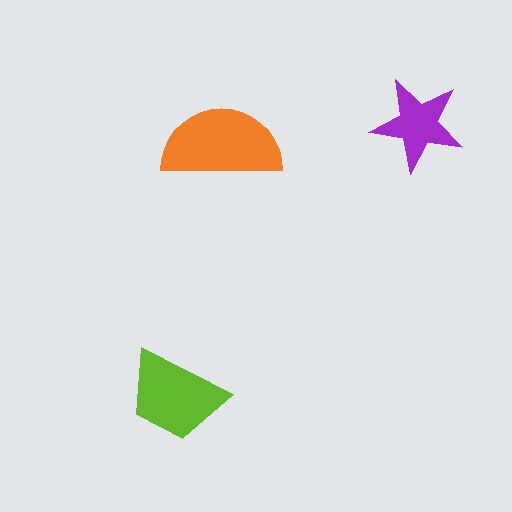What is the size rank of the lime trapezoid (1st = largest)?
2nd.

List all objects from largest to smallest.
The orange semicircle, the lime trapezoid, the purple star.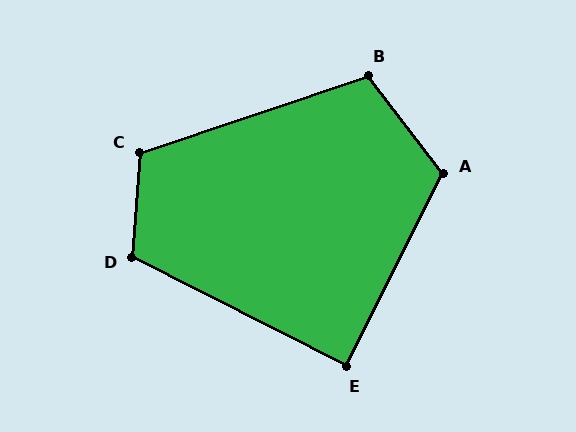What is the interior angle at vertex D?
Approximately 113 degrees (obtuse).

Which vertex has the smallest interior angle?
E, at approximately 90 degrees.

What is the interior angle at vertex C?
Approximately 113 degrees (obtuse).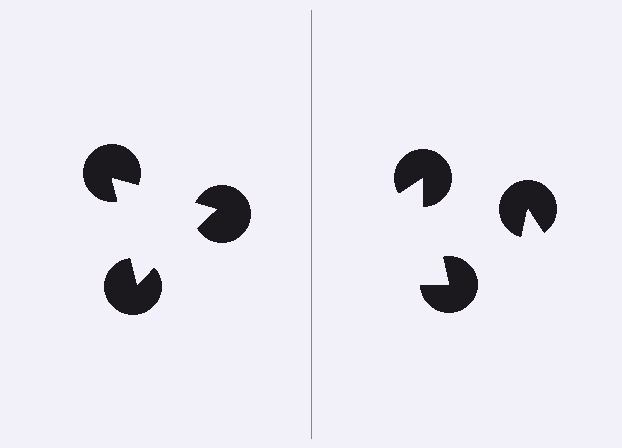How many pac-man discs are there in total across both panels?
6 — 3 on each side.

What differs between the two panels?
The pac-man discs are positioned identically on both sides; only the wedge orientations differ. On the left they align to a triangle; on the right they are misaligned.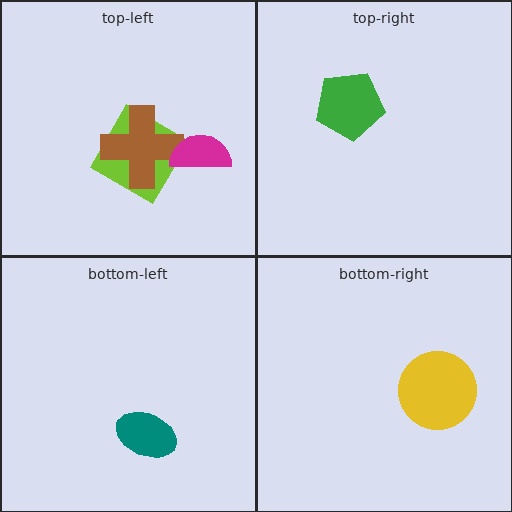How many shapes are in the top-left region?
3.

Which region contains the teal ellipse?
The bottom-left region.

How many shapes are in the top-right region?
1.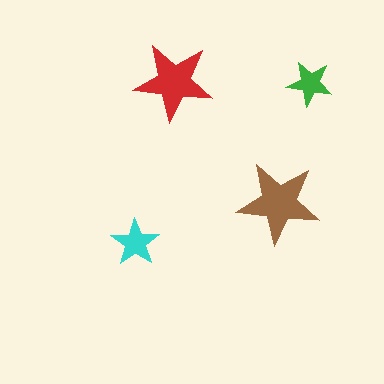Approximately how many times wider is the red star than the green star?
About 1.5 times wider.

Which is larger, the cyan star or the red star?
The red one.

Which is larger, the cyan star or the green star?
The cyan one.